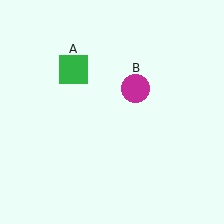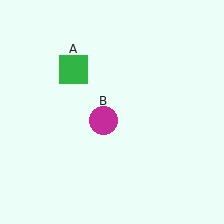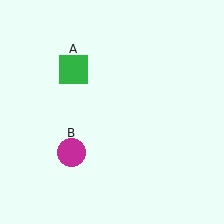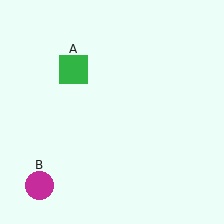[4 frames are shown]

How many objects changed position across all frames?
1 object changed position: magenta circle (object B).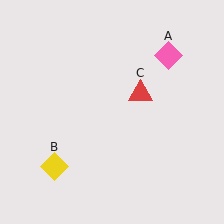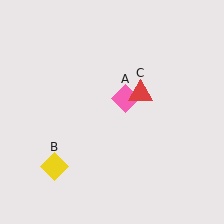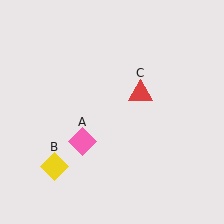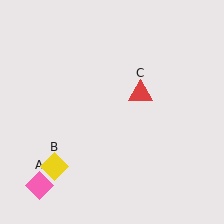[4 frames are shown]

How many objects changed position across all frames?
1 object changed position: pink diamond (object A).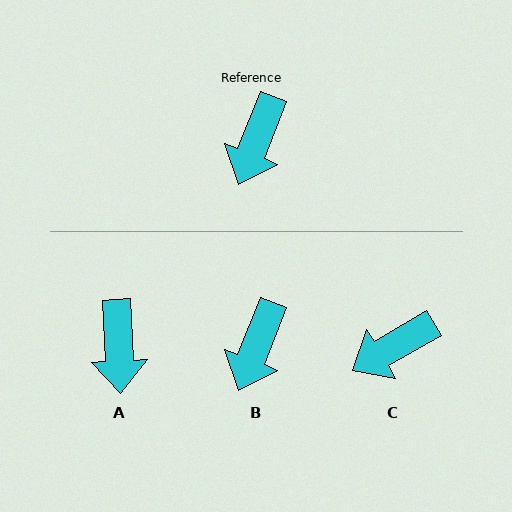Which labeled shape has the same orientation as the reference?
B.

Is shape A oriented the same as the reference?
No, it is off by about 24 degrees.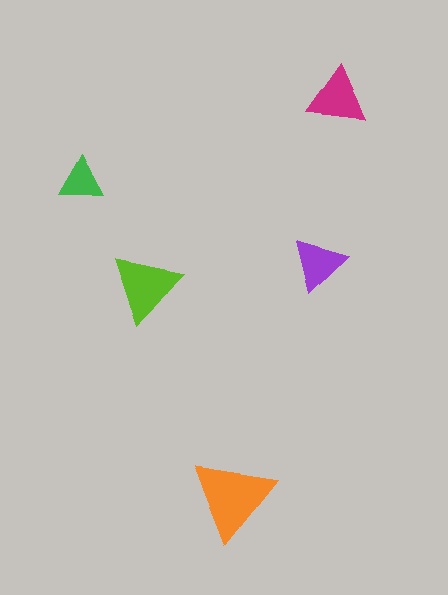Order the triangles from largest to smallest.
the orange one, the lime one, the magenta one, the purple one, the green one.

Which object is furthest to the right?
The magenta triangle is rightmost.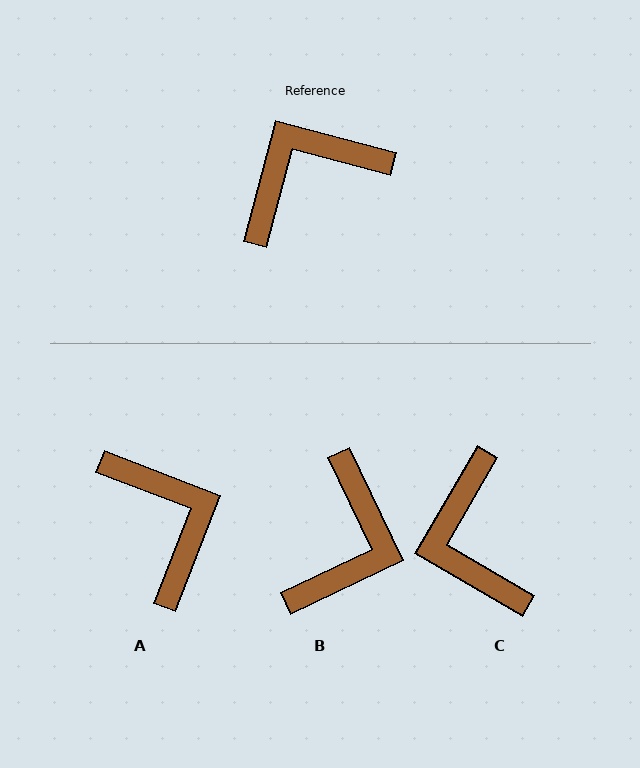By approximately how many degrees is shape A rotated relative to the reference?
Approximately 97 degrees clockwise.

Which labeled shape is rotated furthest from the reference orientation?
B, about 140 degrees away.